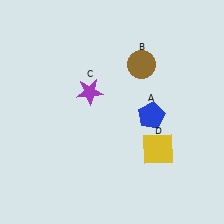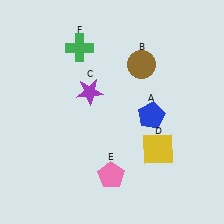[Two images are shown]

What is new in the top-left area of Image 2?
A green cross (F) was added in the top-left area of Image 2.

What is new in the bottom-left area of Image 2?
A pink pentagon (E) was added in the bottom-left area of Image 2.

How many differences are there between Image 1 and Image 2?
There are 2 differences between the two images.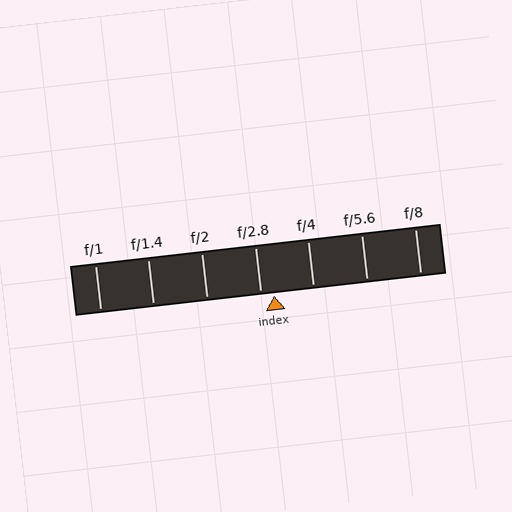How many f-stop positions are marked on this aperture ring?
There are 7 f-stop positions marked.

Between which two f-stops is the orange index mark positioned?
The index mark is between f/2.8 and f/4.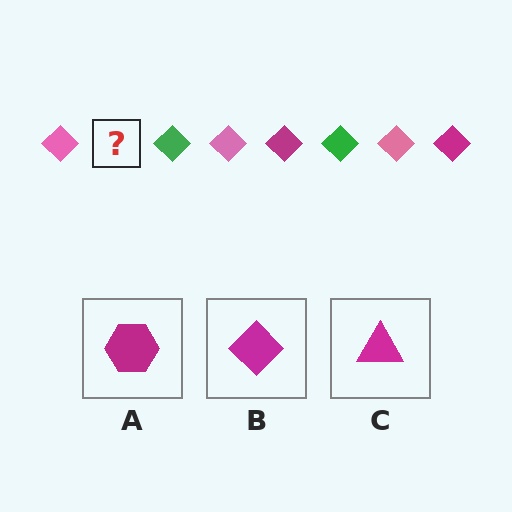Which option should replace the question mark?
Option B.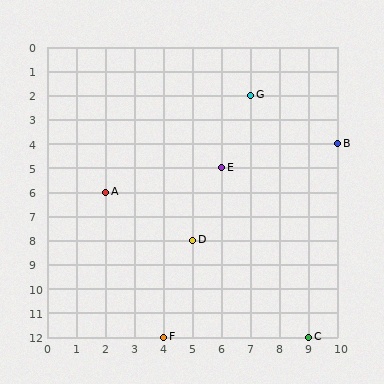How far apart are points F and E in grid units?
Points F and E are 2 columns and 7 rows apart (about 7.3 grid units diagonally).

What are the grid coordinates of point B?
Point B is at grid coordinates (10, 4).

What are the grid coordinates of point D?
Point D is at grid coordinates (5, 8).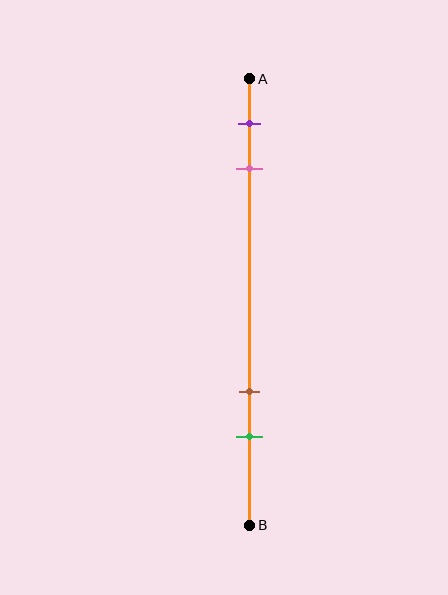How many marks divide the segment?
There are 4 marks dividing the segment.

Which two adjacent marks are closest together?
The purple and pink marks are the closest adjacent pair.